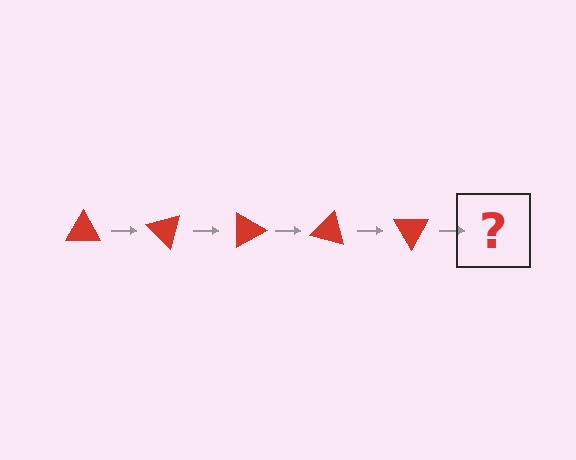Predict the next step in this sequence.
The next step is a red triangle rotated 225 degrees.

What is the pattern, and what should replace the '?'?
The pattern is that the triangle rotates 45 degrees each step. The '?' should be a red triangle rotated 225 degrees.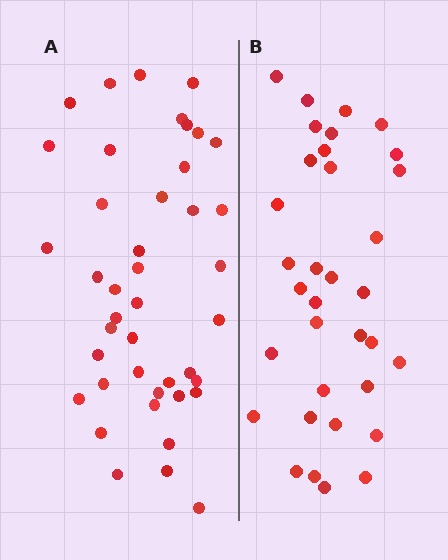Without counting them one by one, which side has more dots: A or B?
Region A (the left region) has more dots.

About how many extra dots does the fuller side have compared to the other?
Region A has roughly 8 or so more dots than region B.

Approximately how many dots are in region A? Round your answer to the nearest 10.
About 40 dots. (The exact count is 42, which rounds to 40.)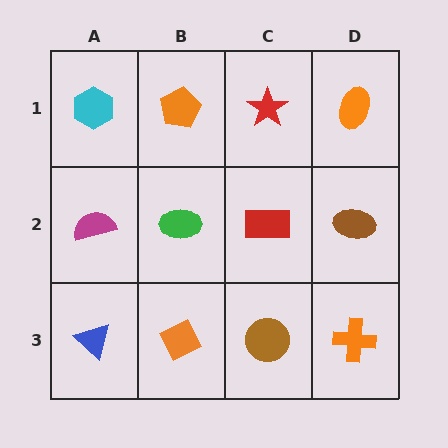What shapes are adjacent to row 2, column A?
A cyan hexagon (row 1, column A), a blue triangle (row 3, column A), a green ellipse (row 2, column B).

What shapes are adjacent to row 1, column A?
A magenta semicircle (row 2, column A), an orange pentagon (row 1, column B).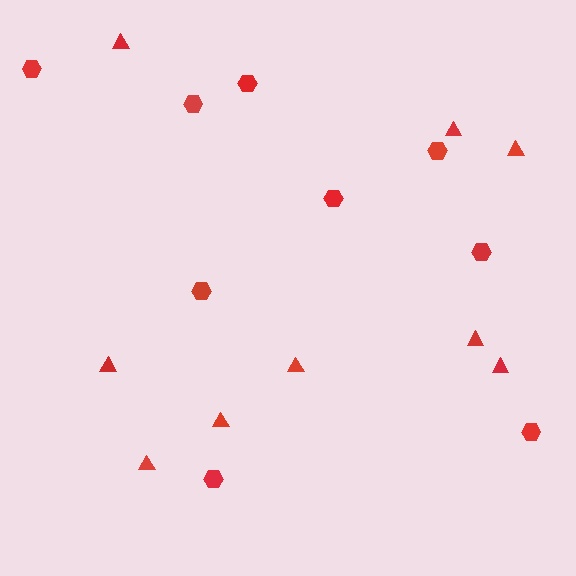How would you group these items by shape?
There are 2 groups: one group of triangles (9) and one group of hexagons (9).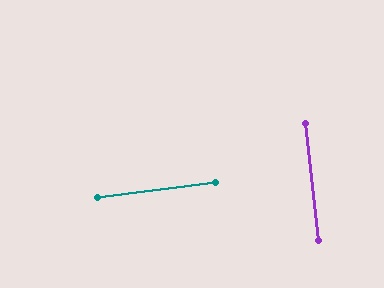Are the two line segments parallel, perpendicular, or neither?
Perpendicular — they meet at approximately 89°.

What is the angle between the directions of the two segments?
Approximately 89 degrees.